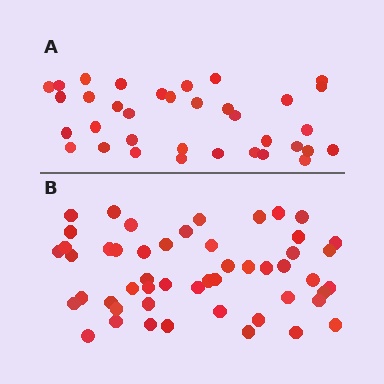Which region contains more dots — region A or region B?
Region B (the bottom region) has more dots.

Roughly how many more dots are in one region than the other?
Region B has approximately 15 more dots than region A.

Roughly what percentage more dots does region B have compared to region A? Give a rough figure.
About 45% more.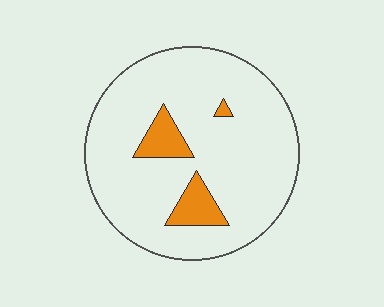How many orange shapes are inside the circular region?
3.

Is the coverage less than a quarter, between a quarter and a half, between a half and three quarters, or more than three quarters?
Less than a quarter.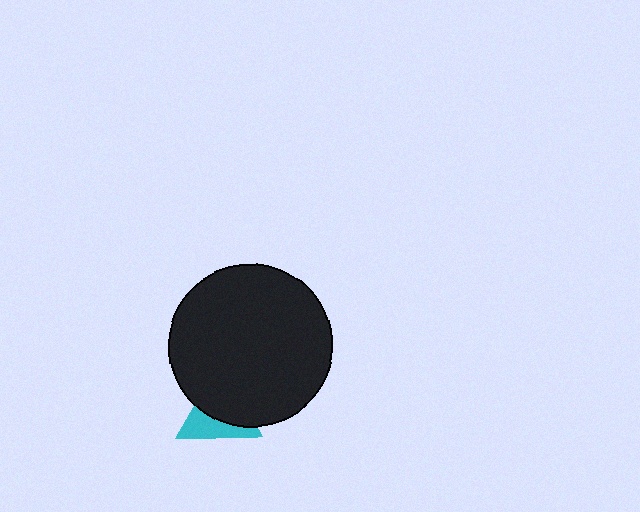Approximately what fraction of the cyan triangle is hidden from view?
Roughly 59% of the cyan triangle is hidden behind the black circle.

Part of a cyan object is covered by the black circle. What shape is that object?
It is a triangle.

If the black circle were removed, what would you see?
You would see the complete cyan triangle.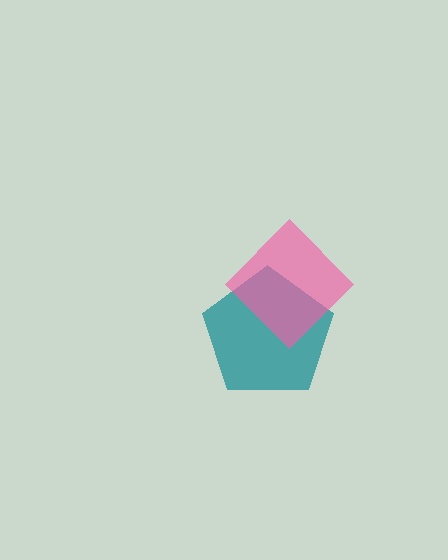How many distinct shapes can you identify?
There are 2 distinct shapes: a teal pentagon, a pink diamond.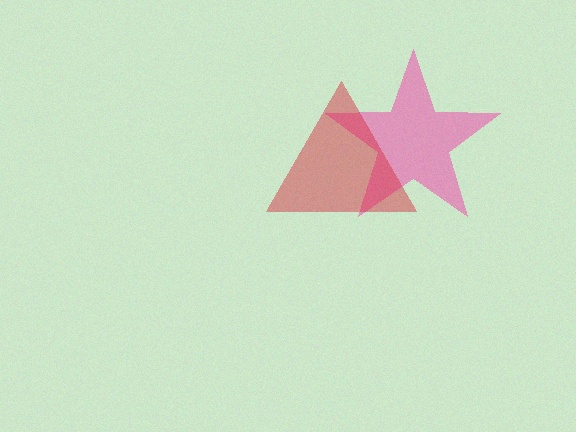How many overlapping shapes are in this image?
There are 2 overlapping shapes in the image.